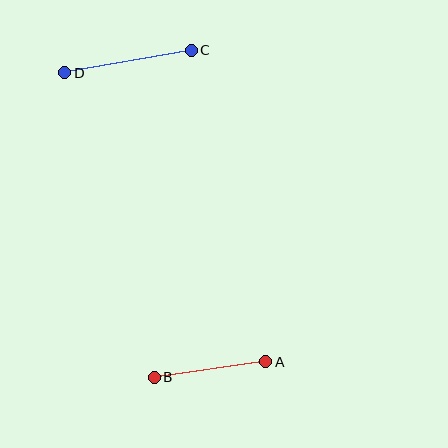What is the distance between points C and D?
The distance is approximately 128 pixels.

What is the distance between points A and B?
The distance is approximately 113 pixels.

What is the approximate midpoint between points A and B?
The midpoint is at approximately (210, 370) pixels.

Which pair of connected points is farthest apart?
Points C and D are farthest apart.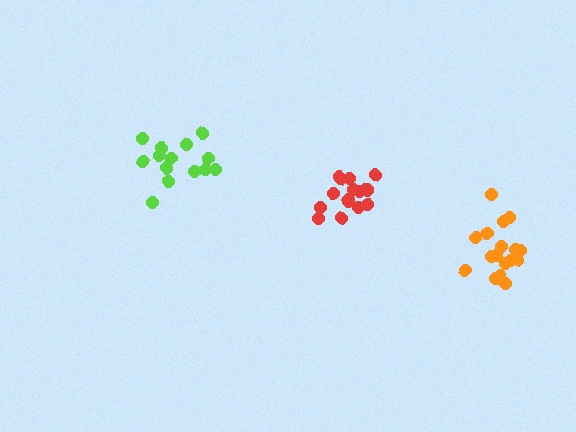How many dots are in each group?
Group 1: 14 dots, Group 2: 17 dots, Group 3: 16 dots (47 total).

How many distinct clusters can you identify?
There are 3 distinct clusters.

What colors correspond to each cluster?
The clusters are colored: lime, orange, red.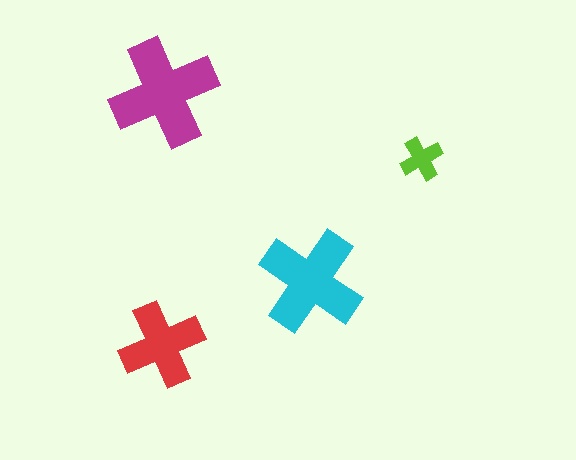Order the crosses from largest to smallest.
the magenta one, the cyan one, the red one, the lime one.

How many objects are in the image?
There are 4 objects in the image.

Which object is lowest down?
The red cross is bottommost.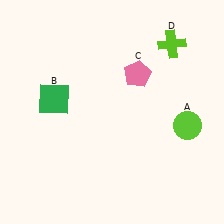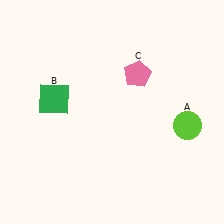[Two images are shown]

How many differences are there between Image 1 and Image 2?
There is 1 difference between the two images.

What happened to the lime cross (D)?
The lime cross (D) was removed in Image 2. It was in the top-right area of Image 1.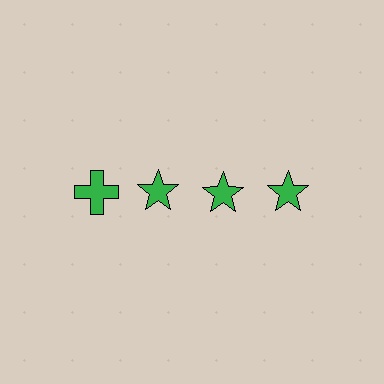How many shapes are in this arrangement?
There are 4 shapes arranged in a grid pattern.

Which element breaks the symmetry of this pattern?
The green cross in the top row, leftmost column breaks the symmetry. All other shapes are green stars.